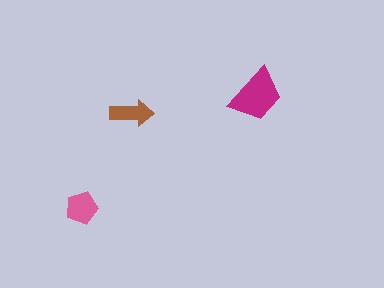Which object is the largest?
The magenta trapezoid.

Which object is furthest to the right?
The magenta trapezoid is rightmost.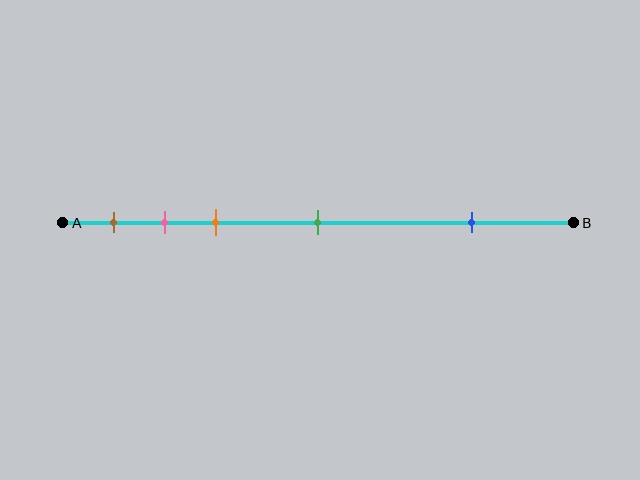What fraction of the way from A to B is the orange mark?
The orange mark is approximately 30% (0.3) of the way from A to B.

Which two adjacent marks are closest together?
The pink and orange marks are the closest adjacent pair.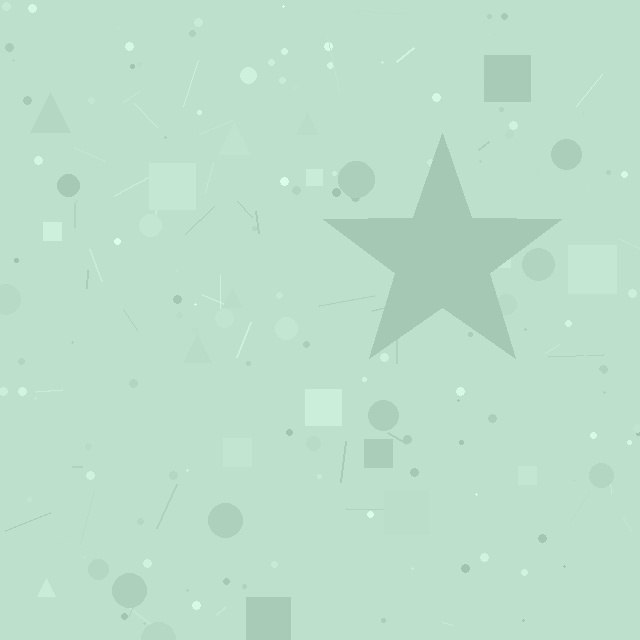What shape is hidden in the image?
A star is hidden in the image.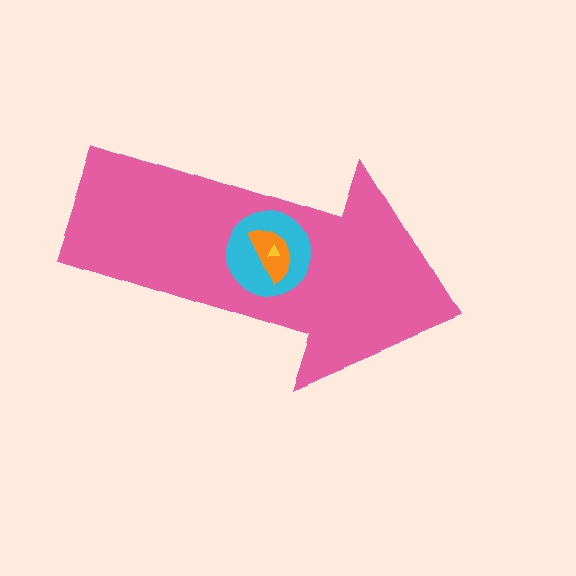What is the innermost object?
The yellow triangle.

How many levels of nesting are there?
4.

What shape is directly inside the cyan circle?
The orange semicircle.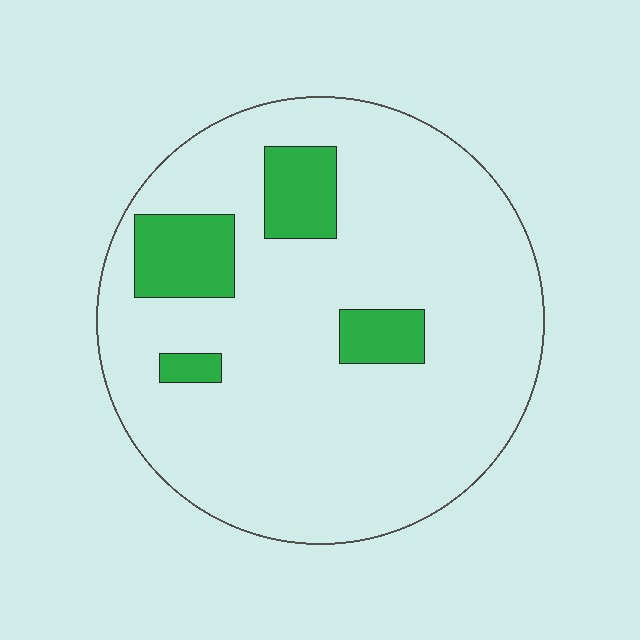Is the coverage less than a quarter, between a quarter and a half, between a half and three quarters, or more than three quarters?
Less than a quarter.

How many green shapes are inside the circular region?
4.